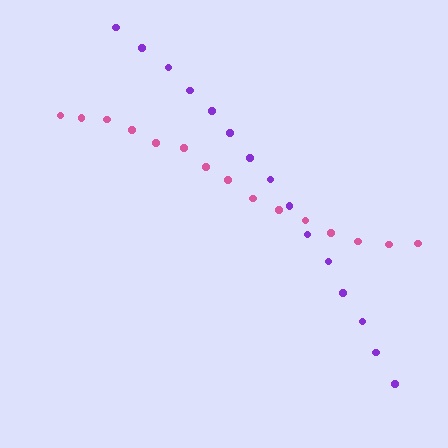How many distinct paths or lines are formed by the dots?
There are 2 distinct paths.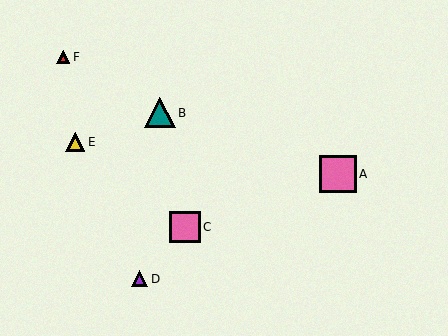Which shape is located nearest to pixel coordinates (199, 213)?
The pink square (labeled C) at (185, 227) is nearest to that location.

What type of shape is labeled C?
Shape C is a pink square.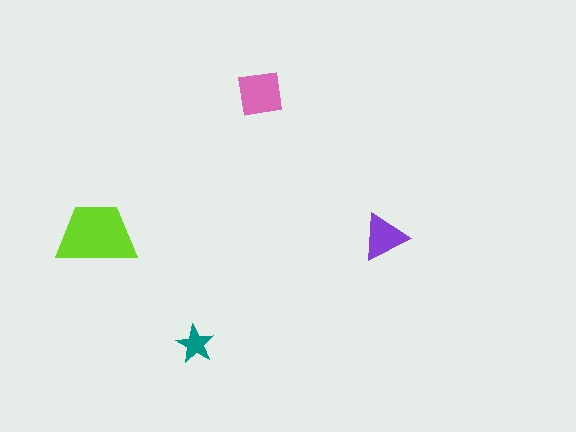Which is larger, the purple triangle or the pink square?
The pink square.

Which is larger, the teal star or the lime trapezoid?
The lime trapezoid.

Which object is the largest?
The lime trapezoid.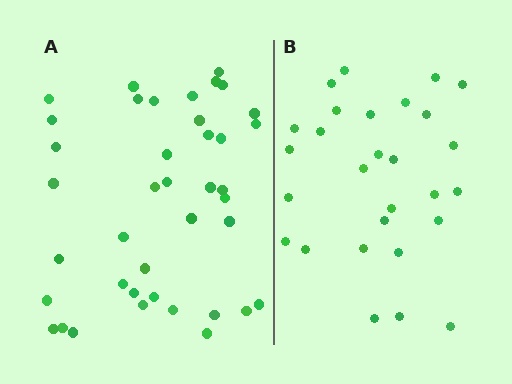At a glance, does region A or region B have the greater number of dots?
Region A (the left region) has more dots.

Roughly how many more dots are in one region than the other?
Region A has roughly 12 or so more dots than region B.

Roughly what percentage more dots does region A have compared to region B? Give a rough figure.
About 45% more.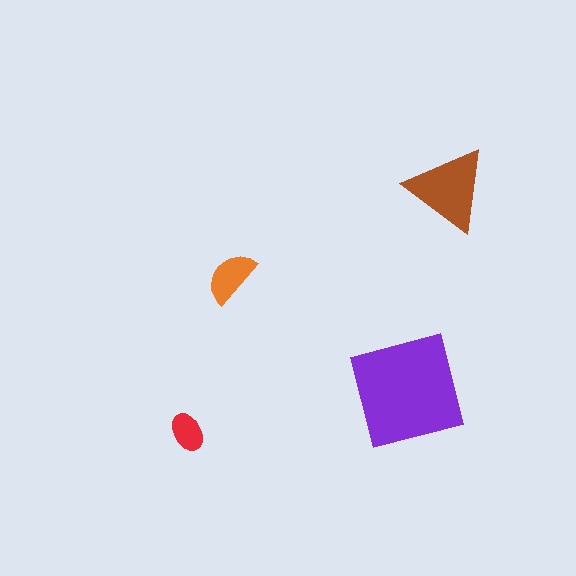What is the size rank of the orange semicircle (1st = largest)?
3rd.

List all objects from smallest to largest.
The red ellipse, the orange semicircle, the brown triangle, the purple square.